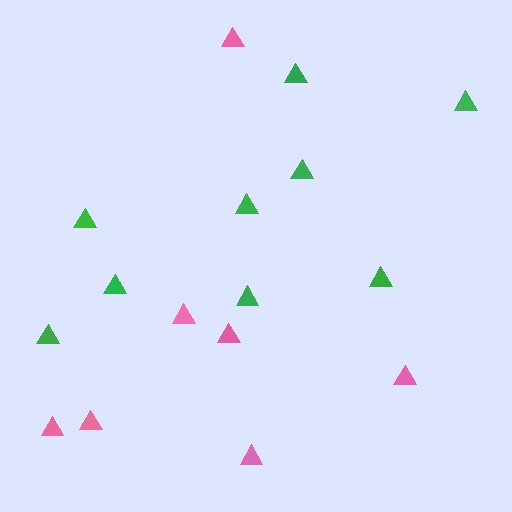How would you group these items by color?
There are 2 groups: one group of green triangles (9) and one group of pink triangles (7).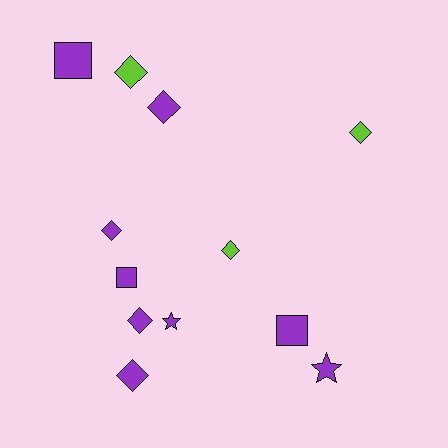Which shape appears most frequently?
Diamond, with 7 objects.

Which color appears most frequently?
Purple, with 9 objects.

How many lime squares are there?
There are no lime squares.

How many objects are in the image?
There are 12 objects.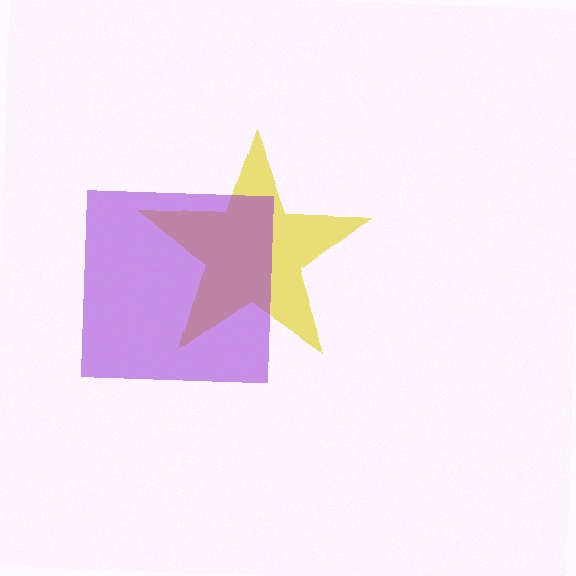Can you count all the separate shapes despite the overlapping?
Yes, there are 2 separate shapes.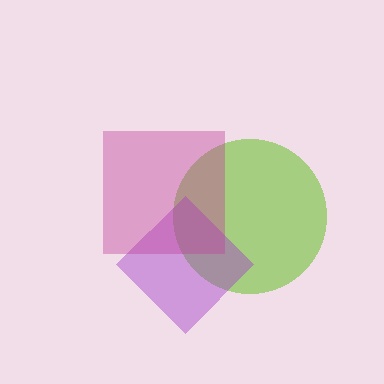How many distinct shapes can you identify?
There are 3 distinct shapes: a lime circle, a purple diamond, a magenta square.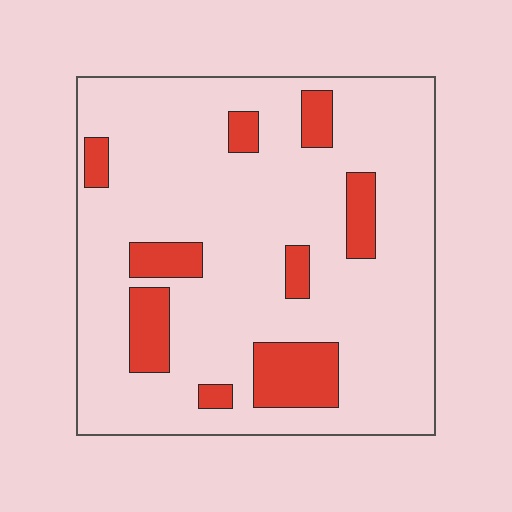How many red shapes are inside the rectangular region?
9.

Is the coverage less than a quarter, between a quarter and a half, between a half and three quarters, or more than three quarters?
Less than a quarter.